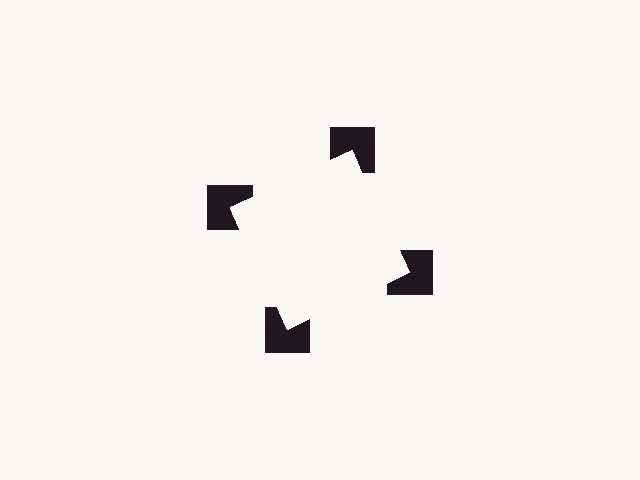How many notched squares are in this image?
There are 4 — one at each vertex of the illusory square.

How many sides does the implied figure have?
4 sides.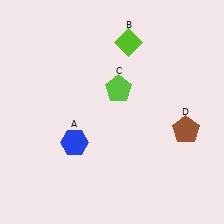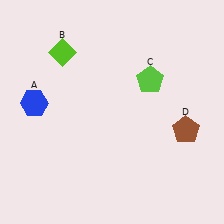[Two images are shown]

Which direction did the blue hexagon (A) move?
The blue hexagon (A) moved left.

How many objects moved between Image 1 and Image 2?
3 objects moved between the two images.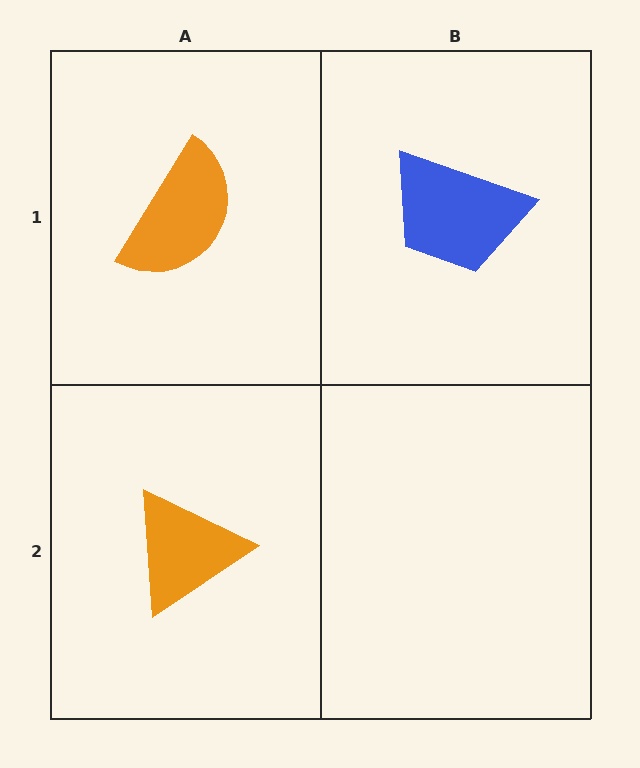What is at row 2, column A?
An orange triangle.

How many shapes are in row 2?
1 shape.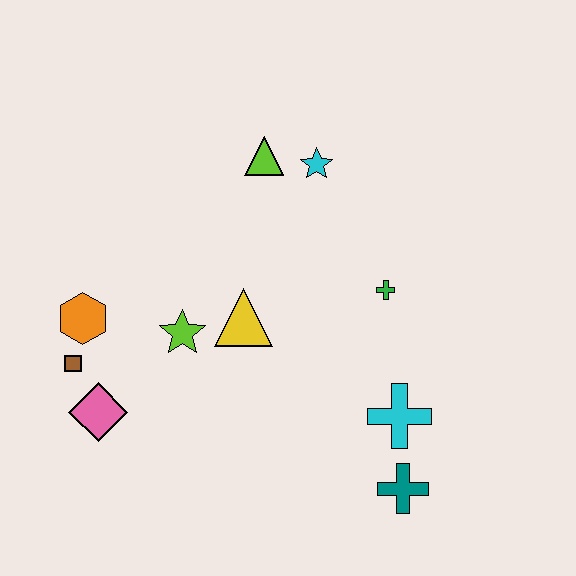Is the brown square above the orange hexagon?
No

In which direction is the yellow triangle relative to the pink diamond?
The yellow triangle is to the right of the pink diamond.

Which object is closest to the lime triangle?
The cyan star is closest to the lime triangle.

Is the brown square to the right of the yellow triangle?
No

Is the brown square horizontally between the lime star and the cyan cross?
No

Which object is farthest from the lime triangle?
The teal cross is farthest from the lime triangle.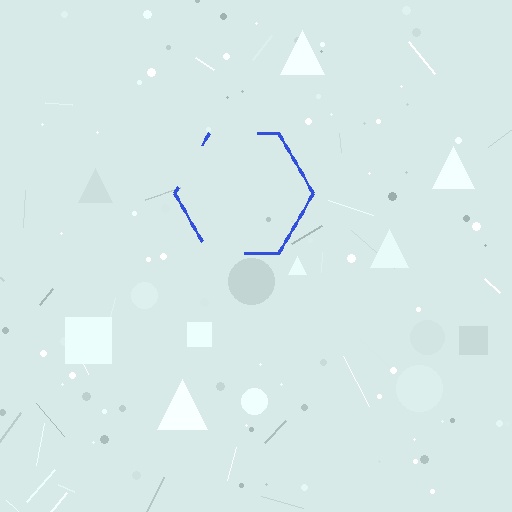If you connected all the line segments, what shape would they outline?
They would outline a hexagon.